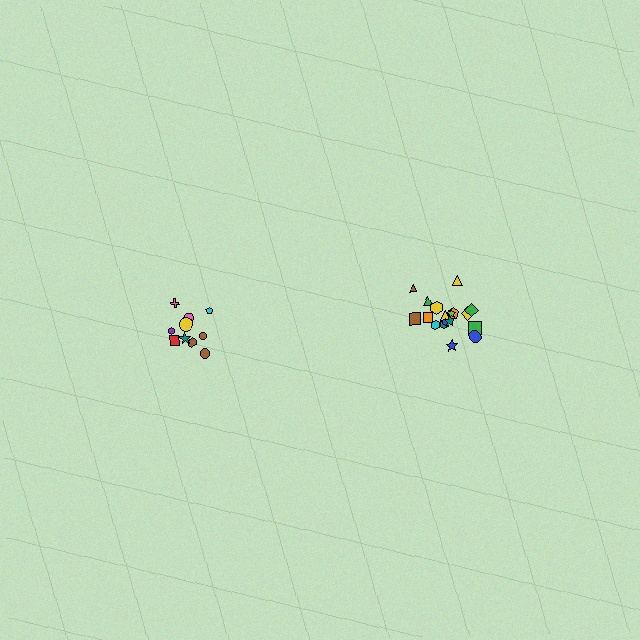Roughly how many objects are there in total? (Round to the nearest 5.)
Roughly 30 objects in total.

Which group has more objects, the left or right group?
The right group.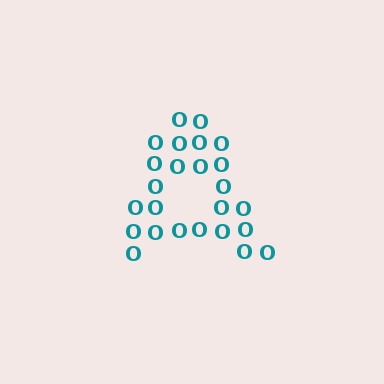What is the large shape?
The large shape is the letter A.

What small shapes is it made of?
It is made of small letter O's.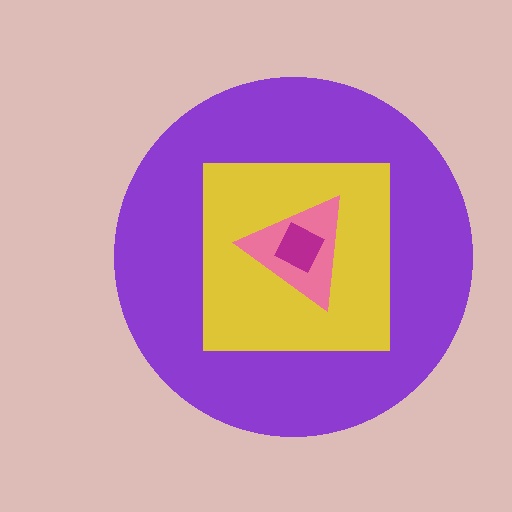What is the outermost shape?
The purple circle.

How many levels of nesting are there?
4.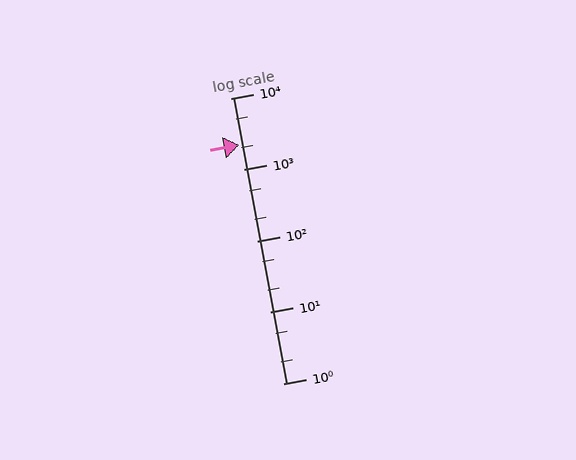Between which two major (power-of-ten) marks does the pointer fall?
The pointer is between 1000 and 10000.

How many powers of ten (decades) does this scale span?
The scale spans 4 decades, from 1 to 10000.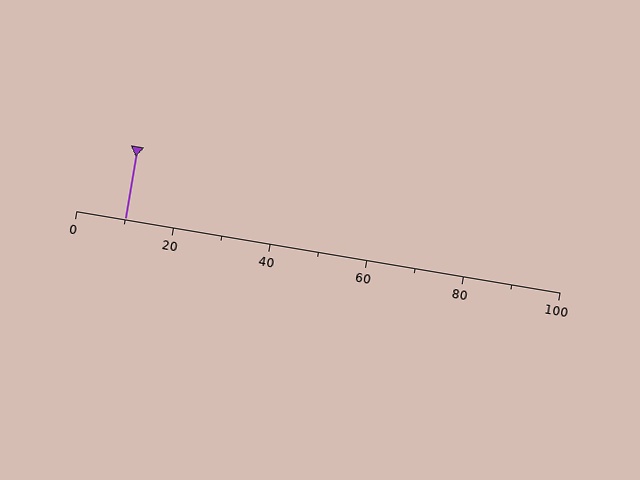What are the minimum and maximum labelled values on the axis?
The axis runs from 0 to 100.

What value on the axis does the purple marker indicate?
The marker indicates approximately 10.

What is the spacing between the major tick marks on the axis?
The major ticks are spaced 20 apart.